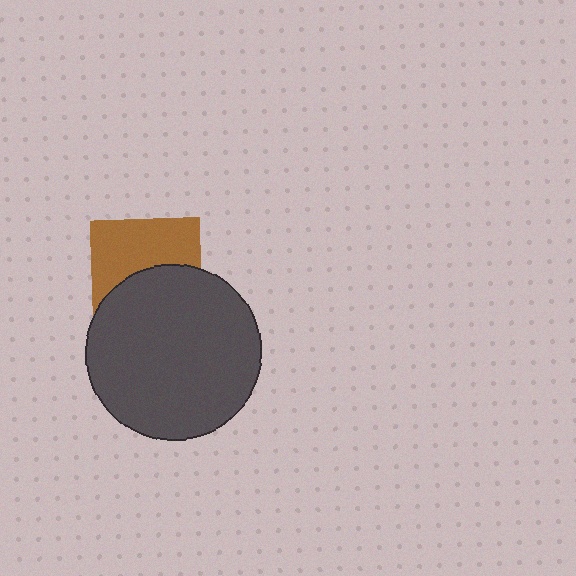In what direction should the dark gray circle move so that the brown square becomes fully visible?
The dark gray circle should move down. That is the shortest direction to clear the overlap and leave the brown square fully visible.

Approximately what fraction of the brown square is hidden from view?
Roughly 48% of the brown square is hidden behind the dark gray circle.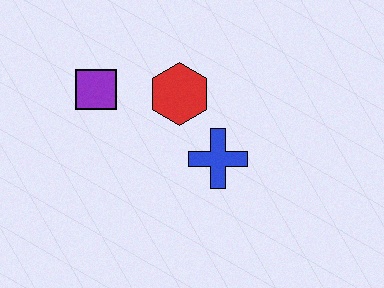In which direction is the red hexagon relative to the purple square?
The red hexagon is to the right of the purple square.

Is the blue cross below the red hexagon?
Yes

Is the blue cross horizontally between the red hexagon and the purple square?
No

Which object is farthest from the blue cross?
The purple square is farthest from the blue cross.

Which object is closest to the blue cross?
The red hexagon is closest to the blue cross.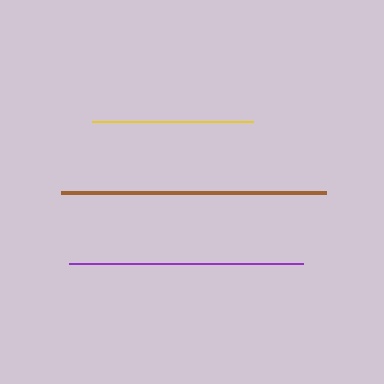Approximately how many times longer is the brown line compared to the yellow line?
The brown line is approximately 1.6 times the length of the yellow line.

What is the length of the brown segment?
The brown segment is approximately 264 pixels long.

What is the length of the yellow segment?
The yellow segment is approximately 161 pixels long.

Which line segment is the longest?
The brown line is the longest at approximately 264 pixels.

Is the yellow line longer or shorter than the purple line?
The purple line is longer than the yellow line.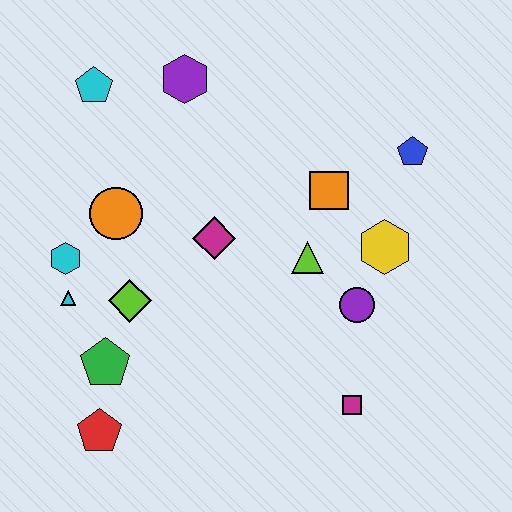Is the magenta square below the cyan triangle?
Yes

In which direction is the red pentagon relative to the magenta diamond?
The red pentagon is below the magenta diamond.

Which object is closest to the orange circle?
The cyan hexagon is closest to the orange circle.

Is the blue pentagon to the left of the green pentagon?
No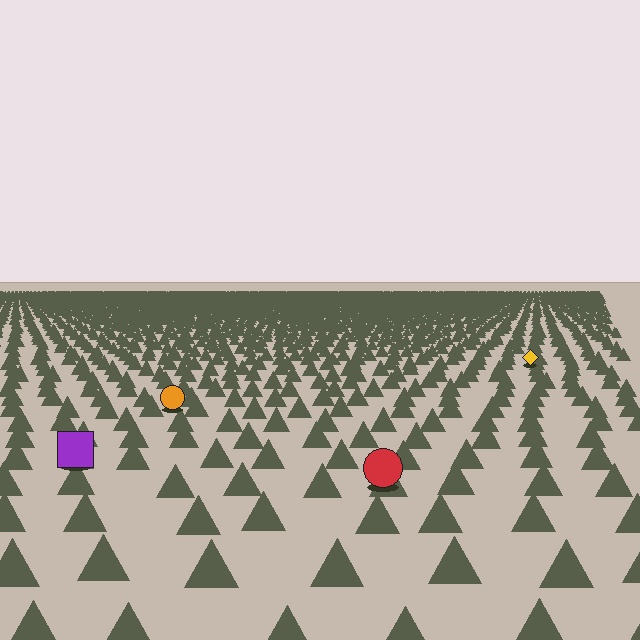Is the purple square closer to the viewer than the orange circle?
Yes. The purple square is closer — you can tell from the texture gradient: the ground texture is coarser near it.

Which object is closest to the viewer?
The red circle is closest. The texture marks near it are larger and more spread out.